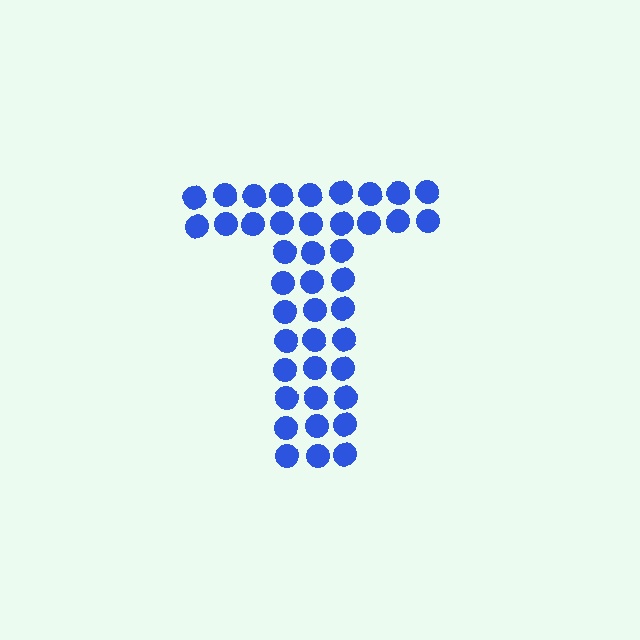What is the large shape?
The large shape is the letter T.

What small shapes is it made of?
It is made of small circles.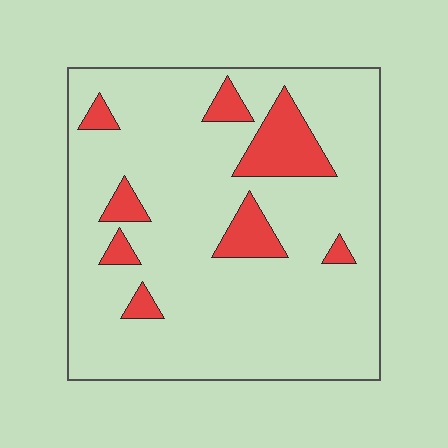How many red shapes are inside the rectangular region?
8.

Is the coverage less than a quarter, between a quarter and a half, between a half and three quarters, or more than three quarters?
Less than a quarter.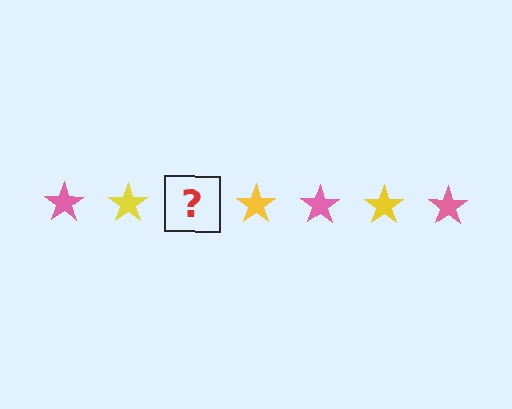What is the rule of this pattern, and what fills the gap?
The rule is that the pattern cycles through pink, yellow stars. The gap should be filled with a pink star.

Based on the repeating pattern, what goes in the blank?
The blank should be a pink star.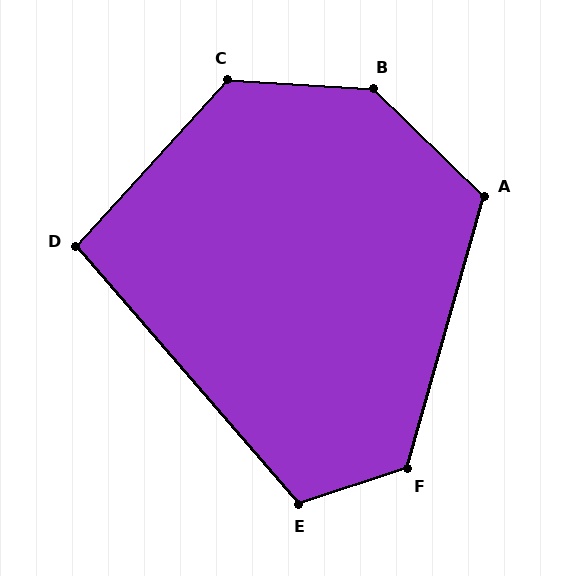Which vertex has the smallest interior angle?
D, at approximately 97 degrees.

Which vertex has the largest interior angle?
B, at approximately 139 degrees.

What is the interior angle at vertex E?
Approximately 113 degrees (obtuse).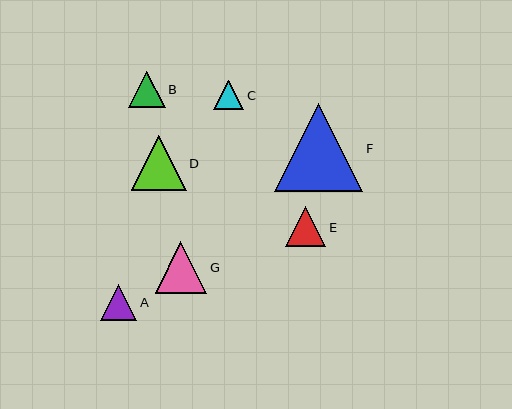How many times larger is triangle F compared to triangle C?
Triangle F is approximately 2.9 times the size of triangle C.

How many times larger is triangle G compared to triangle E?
Triangle G is approximately 1.3 times the size of triangle E.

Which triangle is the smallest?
Triangle C is the smallest with a size of approximately 30 pixels.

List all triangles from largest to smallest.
From largest to smallest: F, D, G, E, B, A, C.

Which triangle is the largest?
Triangle F is the largest with a size of approximately 88 pixels.